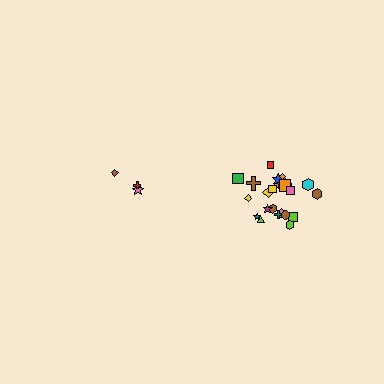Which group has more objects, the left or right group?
The right group.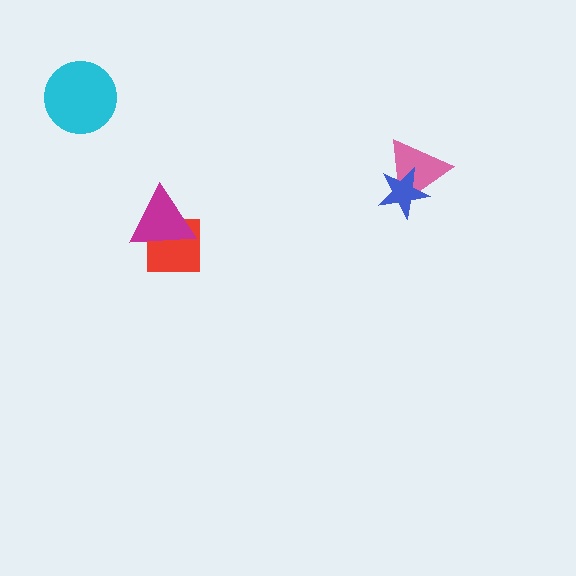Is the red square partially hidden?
Yes, it is partially covered by another shape.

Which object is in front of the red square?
The magenta triangle is in front of the red square.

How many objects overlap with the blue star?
1 object overlaps with the blue star.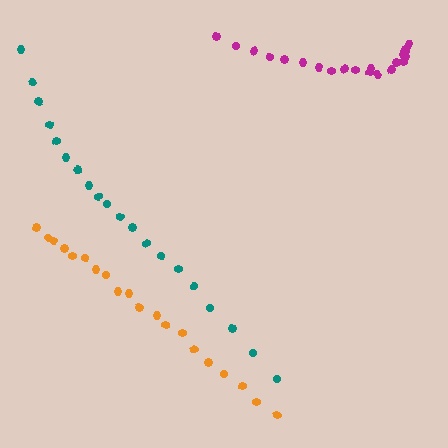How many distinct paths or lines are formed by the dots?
There are 3 distinct paths.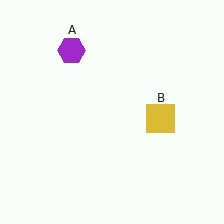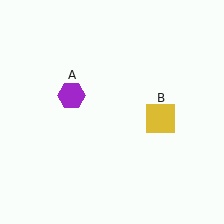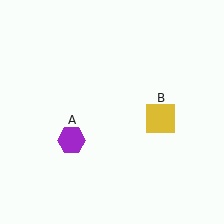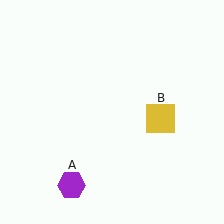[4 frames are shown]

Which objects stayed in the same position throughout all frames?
Yellow square (object B) remained stationary.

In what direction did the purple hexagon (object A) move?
The purple hexagon (object A) moved down.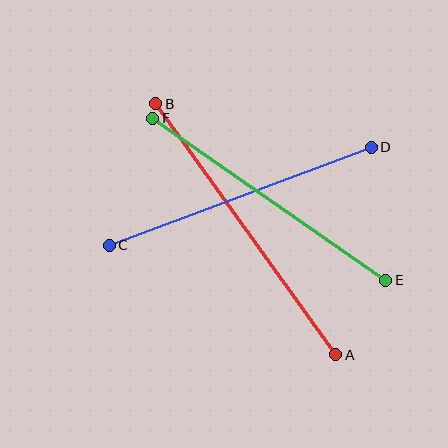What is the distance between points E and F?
The distance is approximately 284 pixels.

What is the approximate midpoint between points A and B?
The midpoint is at approximately (246, 229) pixels.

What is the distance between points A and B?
The distance is approximately 309 pixels.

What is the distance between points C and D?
The distance is approximately 280 pixels.